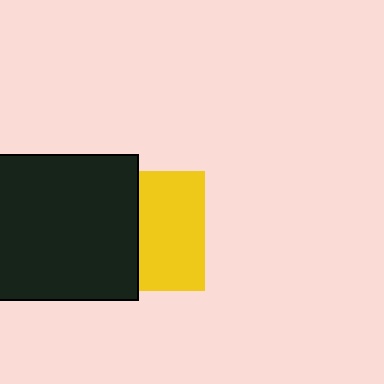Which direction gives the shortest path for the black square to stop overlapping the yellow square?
Moving left gives the shortest separation.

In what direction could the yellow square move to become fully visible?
The yellow square could move right. That would shift it out from behind the black square entirely.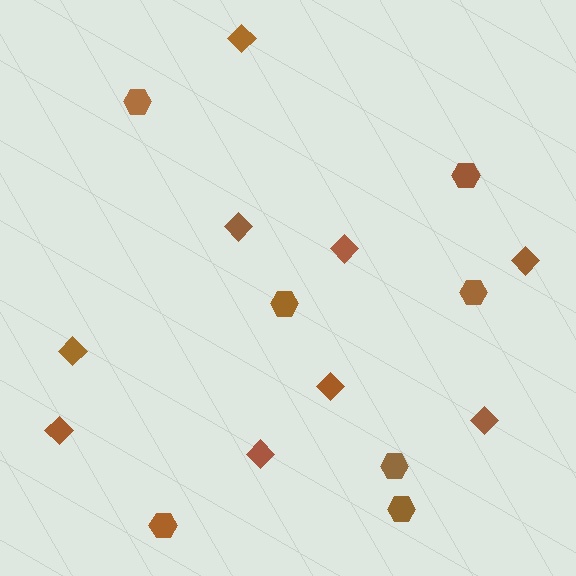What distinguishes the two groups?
There are 2 groups: one group of diamonds (9) and one group of hexagons (7).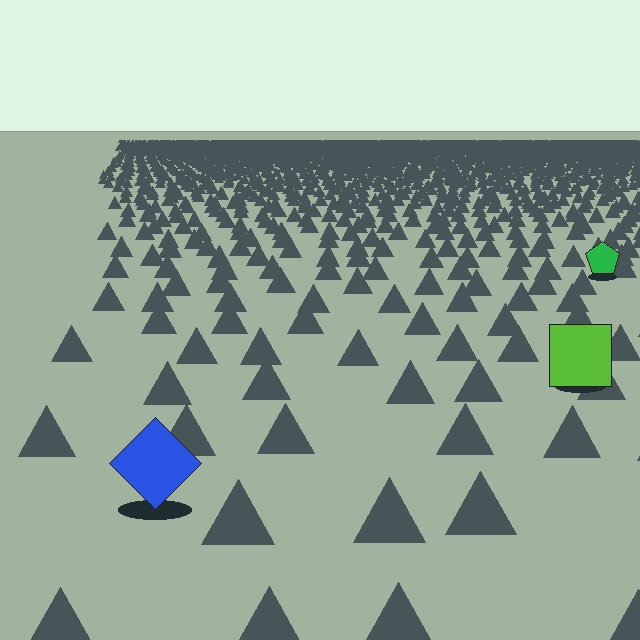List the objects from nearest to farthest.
From nearest to farthest: the blue diamond, the lime square, the green pentagon.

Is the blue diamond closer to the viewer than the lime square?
Yes. The blue diamond is closer — you can tell from the texture gradient: the ground texture is coarser near it.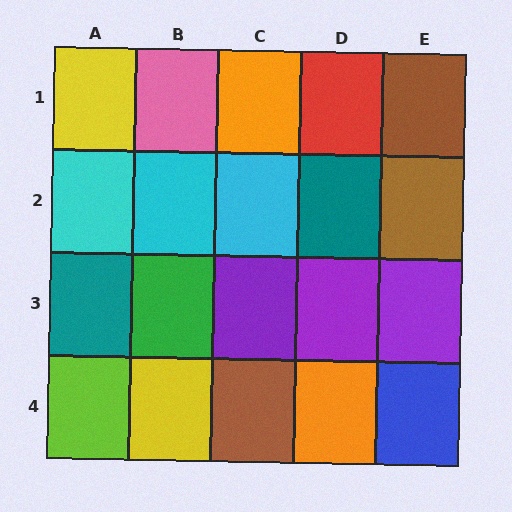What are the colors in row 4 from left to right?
Lime, yellow, brown, orange, blue.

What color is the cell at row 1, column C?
Orange.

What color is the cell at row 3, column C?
Purple.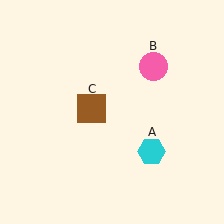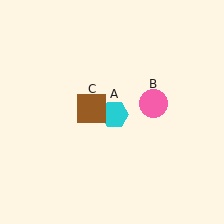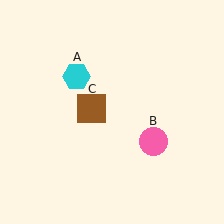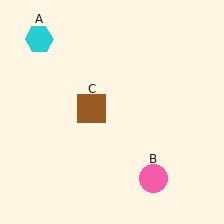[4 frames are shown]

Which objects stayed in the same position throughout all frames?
Brown square (object C) remained stationary.